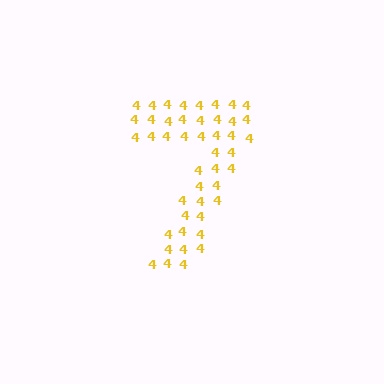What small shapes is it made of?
It is made of small digit 4's.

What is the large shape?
The large shape is the digit 7.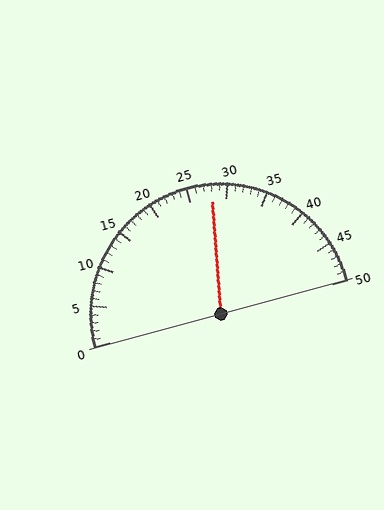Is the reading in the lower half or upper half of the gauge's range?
The reading is in the upper half of the range (0 to 50).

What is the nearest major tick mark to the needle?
The nearest major tick mark is 30.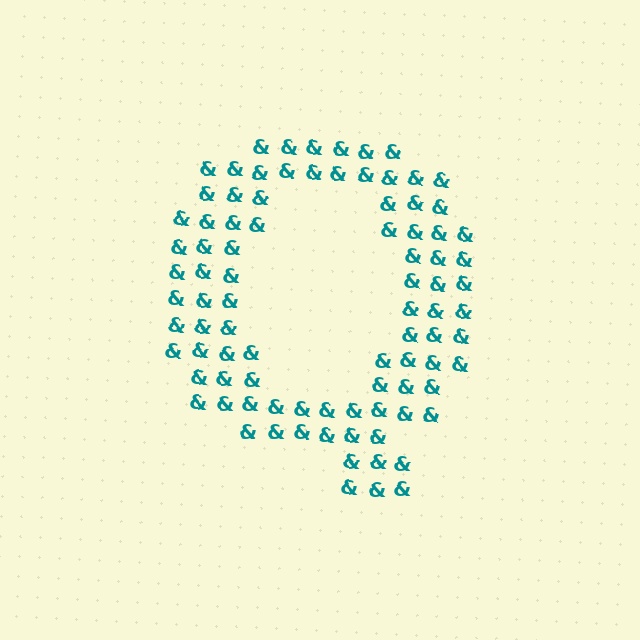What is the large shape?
The large shape is the letter Q.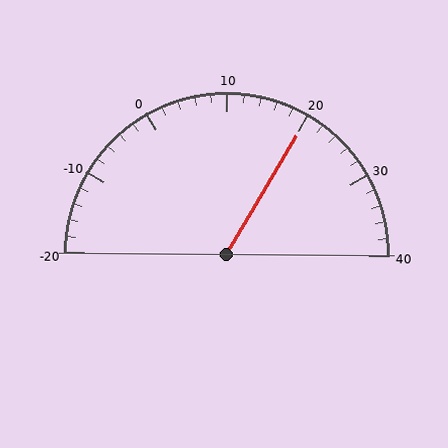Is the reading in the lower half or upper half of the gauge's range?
The reading is in the upper half of the range (-20 to 40).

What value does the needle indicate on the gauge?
The needle indicates approximately 20.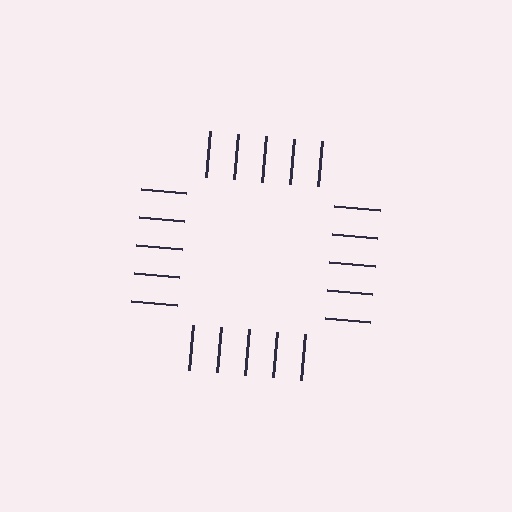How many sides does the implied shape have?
4 sides — the line-ends trace a square.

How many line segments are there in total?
20 — 5 along each of the 4 edges.